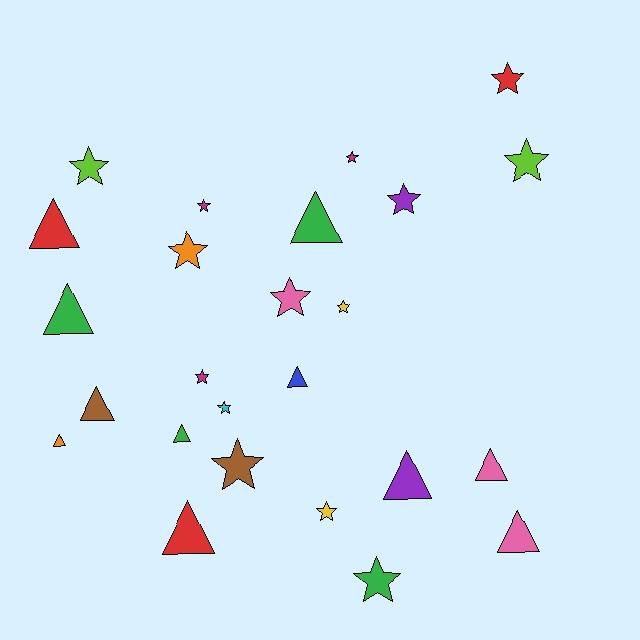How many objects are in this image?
There are 25 objects.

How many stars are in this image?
There are 14 stars.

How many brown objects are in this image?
There are 2 brown objects.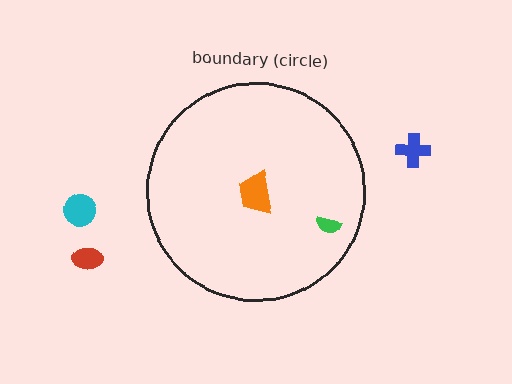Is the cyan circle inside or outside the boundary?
Outside.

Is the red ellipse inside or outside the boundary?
Outside.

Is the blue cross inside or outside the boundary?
Outside.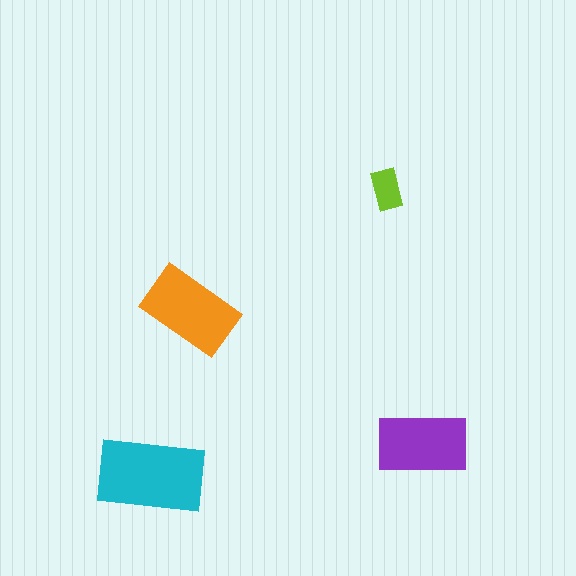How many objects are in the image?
There are 4 objects in the image.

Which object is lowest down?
The cyan rectangle is bottommost.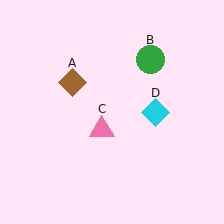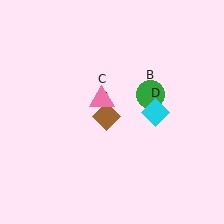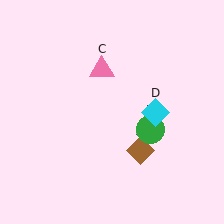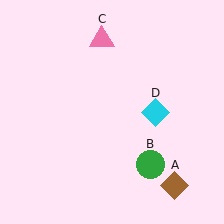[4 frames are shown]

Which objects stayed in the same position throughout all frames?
Cyan diamond (object D) remained stationary.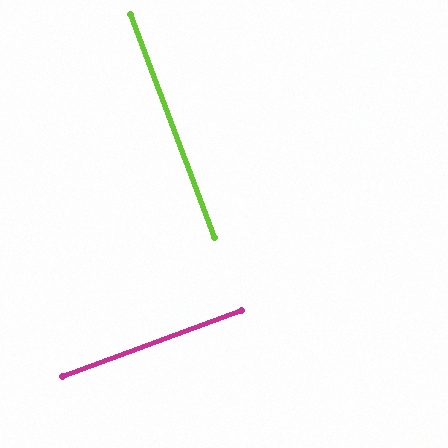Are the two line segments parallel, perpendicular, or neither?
Perpendicular — they meet at approximately 90°.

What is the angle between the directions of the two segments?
Approximately 90 degrees.